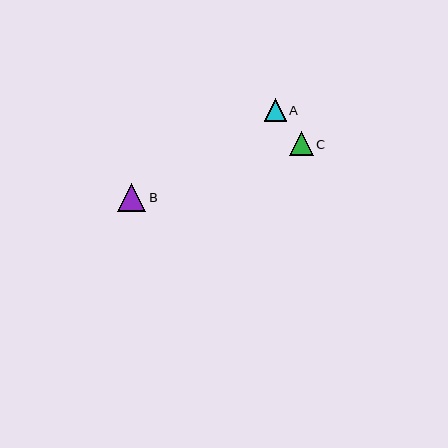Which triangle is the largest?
Triangle B is the largest with a size of approximately 28 pixels.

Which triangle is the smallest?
Triangle A is the smallest with a size of approximately 22 pixels.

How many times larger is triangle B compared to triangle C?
Triangle B is approximately 1.2 times the size of triangle C.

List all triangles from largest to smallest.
From largest to smallest: B, C, A.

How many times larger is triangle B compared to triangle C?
Triangle B is approximately 1.2 times the size of triangle C.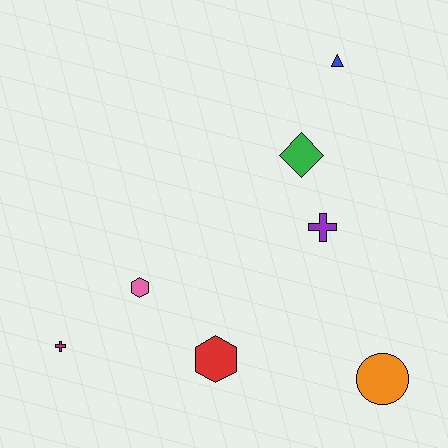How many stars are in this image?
There are no stars.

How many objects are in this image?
There are 7 objects.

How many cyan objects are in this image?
There are no cyan objects.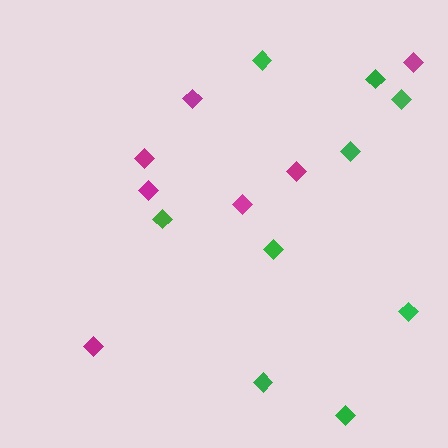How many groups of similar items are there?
There are 2 groups: one group of magenta diamonds (7) and one group of green diamonds (9).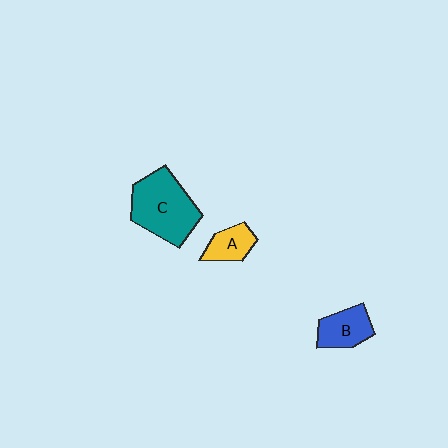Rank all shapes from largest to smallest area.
From largest to smallest: C (teal), B (blue), A (yellow).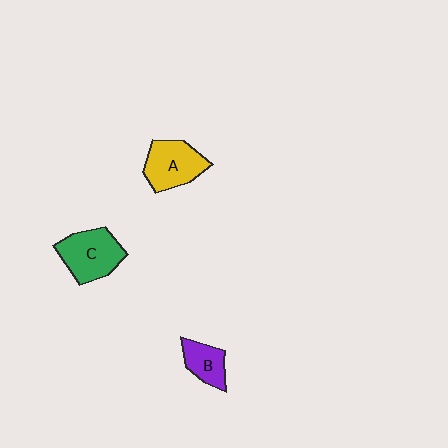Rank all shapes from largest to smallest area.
From largest to smallest: C (green), A (yellow), B (purple).